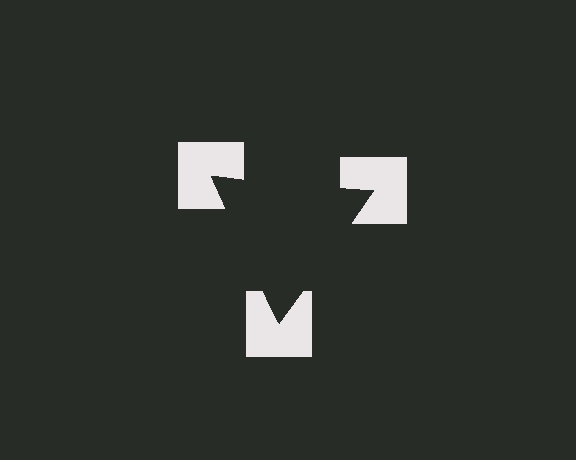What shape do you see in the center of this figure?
An illusory triangle — its edges are inferred from the aligned wedge cuts in the notched squares, not physically drawn.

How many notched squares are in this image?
There are 3 — one at each vertex of the illusory triangle.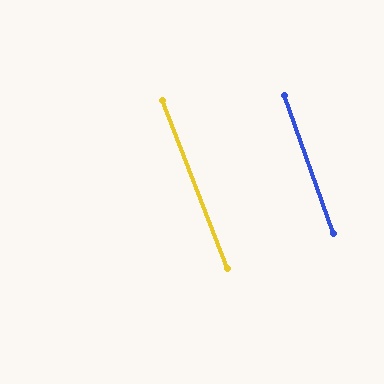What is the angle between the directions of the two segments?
Approximately 2 degrees.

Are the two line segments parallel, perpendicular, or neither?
Parallel — their directions differ by only 1.5°.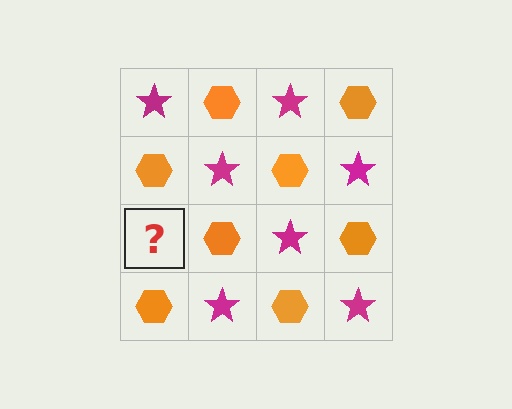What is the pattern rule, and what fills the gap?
The rule is that it alternates magenta star and orange hexagon in a checkerboard pattern. The gap should be filled with a magenta star.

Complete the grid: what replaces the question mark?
The question mark should be replaced with a magenta star.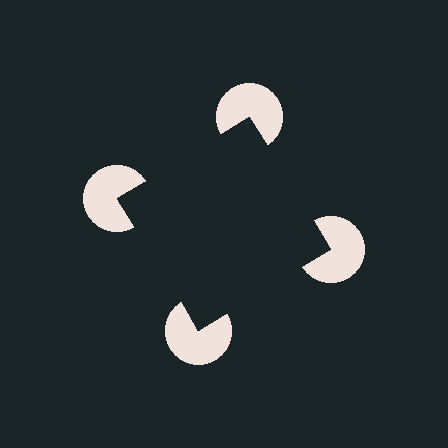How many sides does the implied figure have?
4 sides.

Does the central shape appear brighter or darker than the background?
It typically appears slightly darker than the background, even though no actual brightness change is drawn.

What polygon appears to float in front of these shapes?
An illusory square — its edges are inferred from the aligned wedge cuts in the pac-man discs, not physically drawn.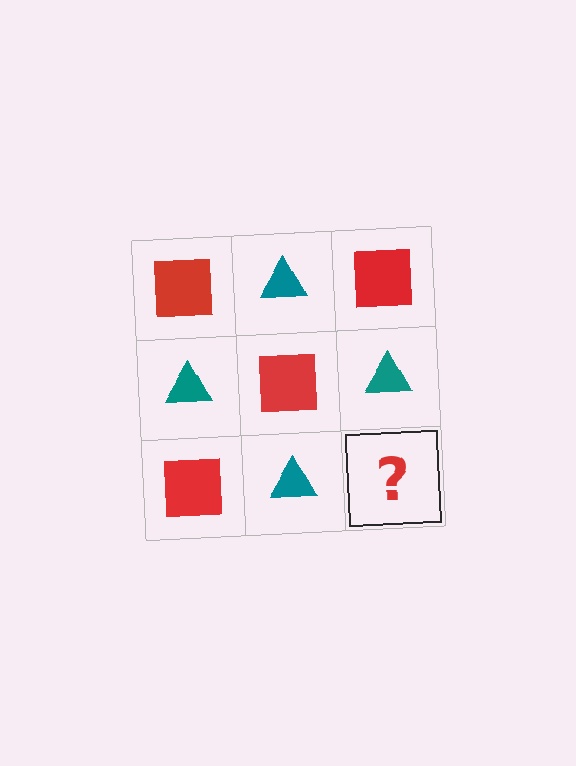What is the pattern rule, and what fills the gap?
The rule is that it alternates red square and teal triangle in a checkerboard pattern. The gap should be filled with a red square.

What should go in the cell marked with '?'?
The missing cell should contain a red square.